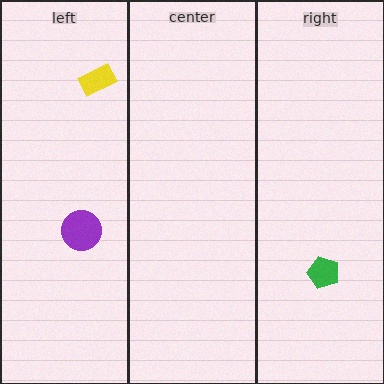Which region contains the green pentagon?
The right region.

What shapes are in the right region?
The green pentagon.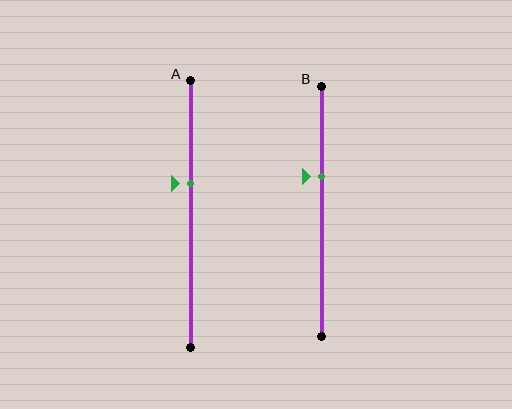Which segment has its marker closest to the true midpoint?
Segment A has its marker closest to the true midpoint.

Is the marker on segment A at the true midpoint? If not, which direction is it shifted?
No, the marker on segment A is shifted upward by about 11% of the segment length.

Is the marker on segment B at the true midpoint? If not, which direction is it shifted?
No, the marker on segment B is shifted upward by about 14% of the segment length.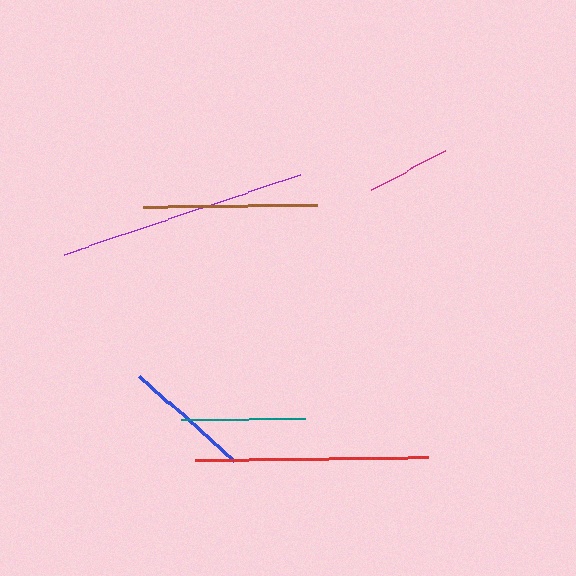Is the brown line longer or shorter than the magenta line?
The brown line is longer than the magenta line.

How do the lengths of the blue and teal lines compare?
The blue and teal lines are approximately the same length.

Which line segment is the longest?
The purple line is the longest at approximately 250 pixels.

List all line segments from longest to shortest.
From longest to shortest: purple, red, brown, blue, teal, magenta.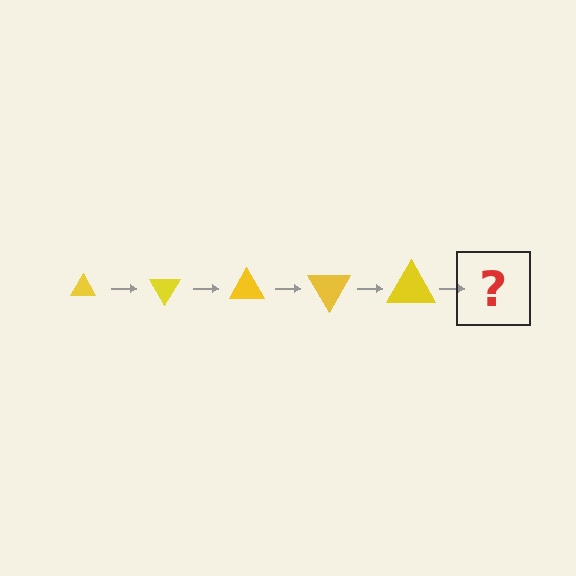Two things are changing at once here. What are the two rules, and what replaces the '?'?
The two rules are that the triangle grows larger each step and it rotates 60 degrees each step. The '?' should be a triangle, larger than the previous one and rotated 300 degrees from the start.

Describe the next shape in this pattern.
It should be a triangle, larger than the previous one and rotated 300 degrees from the start.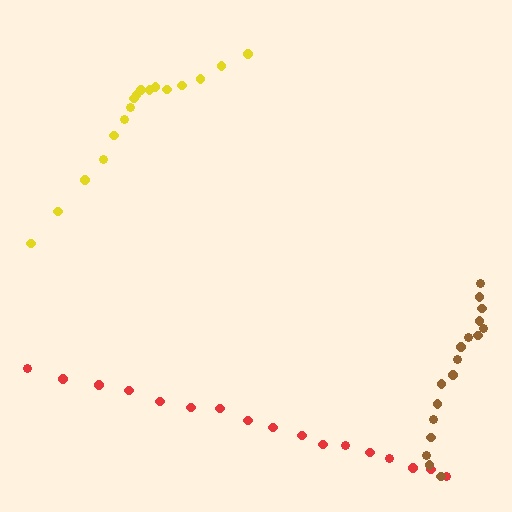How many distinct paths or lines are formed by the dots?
There are 3 distinct paths.